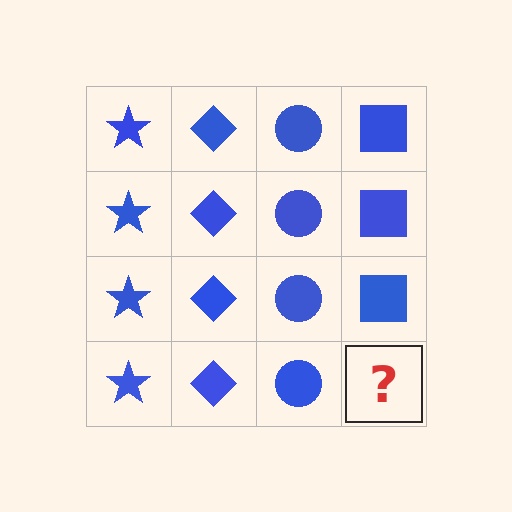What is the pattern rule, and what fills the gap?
The rule is that each column has a consistent shape. The gap should be filled with a blue square.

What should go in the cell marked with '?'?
The missing cell should contain a blue square.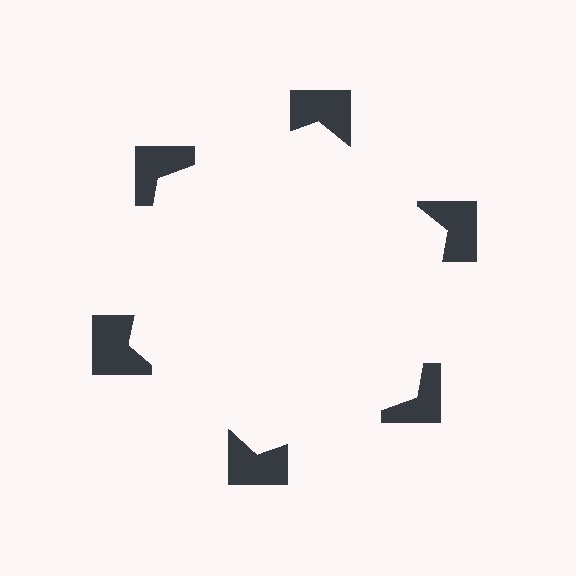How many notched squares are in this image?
There are 6 — one at each vertex of the illusory hexagon.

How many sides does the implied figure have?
6 sides.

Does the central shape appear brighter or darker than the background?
It typically appears slightly brighter than the background, even though no actual brightness change is drawn.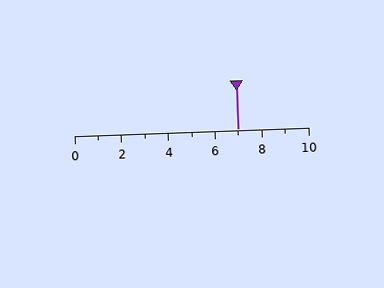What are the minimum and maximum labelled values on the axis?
The axis runs from 0 to 10.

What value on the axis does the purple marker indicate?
The marker indicates approximately 7.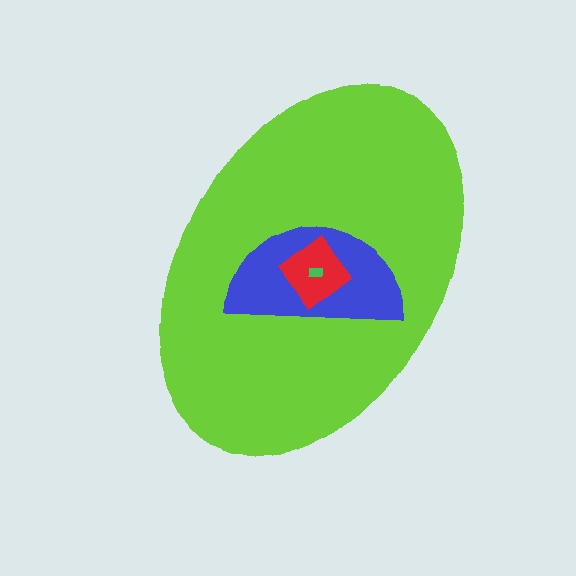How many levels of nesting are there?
4.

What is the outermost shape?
The lime ellipse.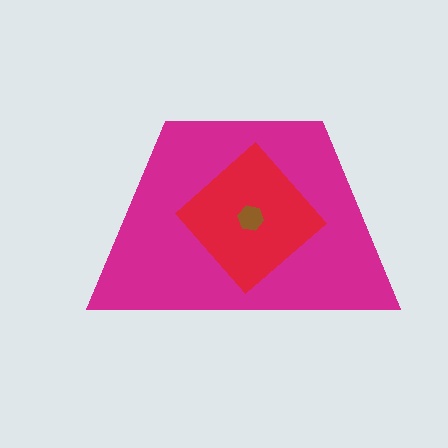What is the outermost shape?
The magenta trapezoid.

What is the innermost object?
The brown hexagon.